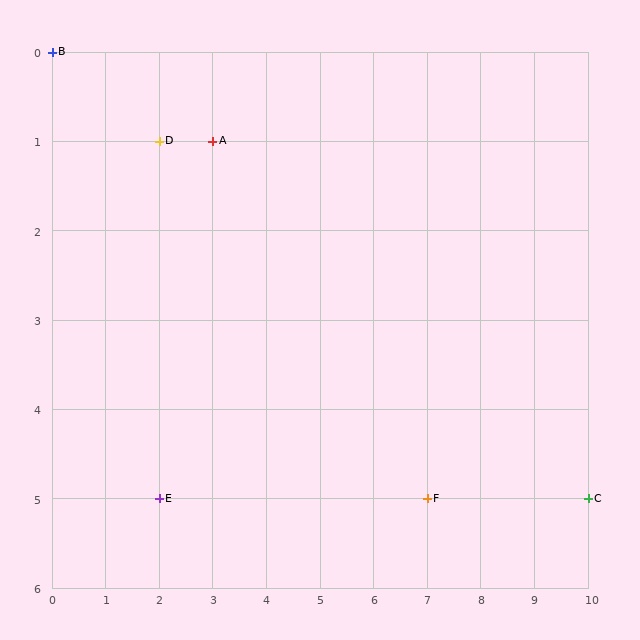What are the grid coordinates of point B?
Point B is at grid coordinates (0, 0).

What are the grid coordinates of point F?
Point F is at grid coordinates (7, 5).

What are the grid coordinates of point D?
Point D is at grid coordinates (2, 1).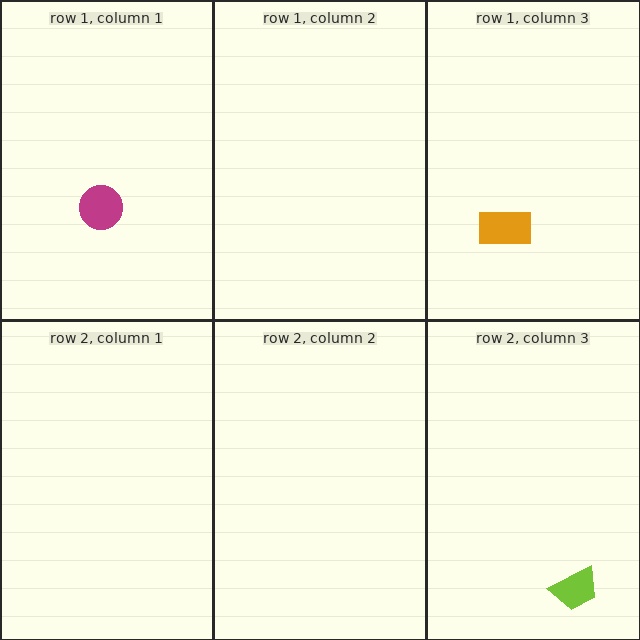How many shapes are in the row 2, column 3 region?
1.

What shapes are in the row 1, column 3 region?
The orange rectangle.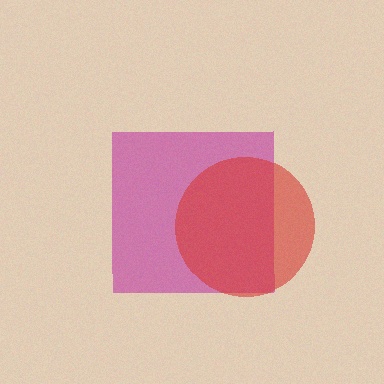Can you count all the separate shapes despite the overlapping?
Yes, there are 2 separate shapes.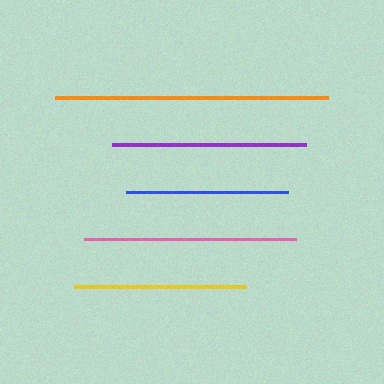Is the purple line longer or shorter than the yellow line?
The purple line is longer than the yellow line.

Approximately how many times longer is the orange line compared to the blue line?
The orange line is approximately 1.7 times the length of the blue line.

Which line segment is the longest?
The orange line is the longest at approximately 273 pixels.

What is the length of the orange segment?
The orange segment is approximately 273 pixels long.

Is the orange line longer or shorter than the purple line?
The orange line is longer than the purple line.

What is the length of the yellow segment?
The yellow segment is approximately 172 pixels long.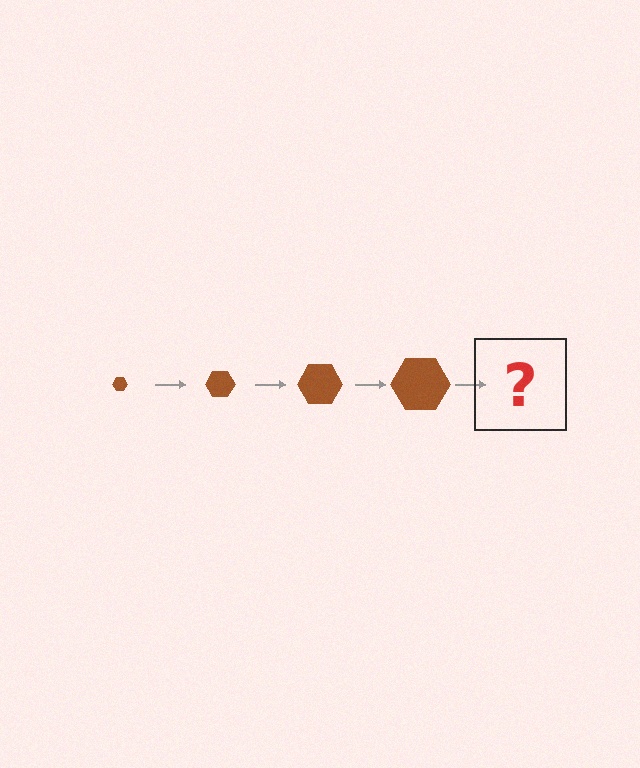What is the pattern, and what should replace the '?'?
The pattern is that the hexagon gets progressively larger each step. The '?' should be a brown hexagon, larger than the previous one.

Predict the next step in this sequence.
The next step is a brown hexagon, larger than the previous one.